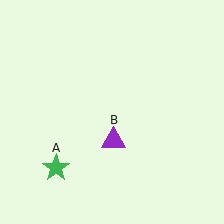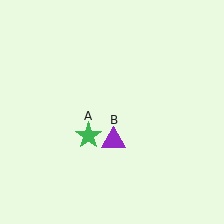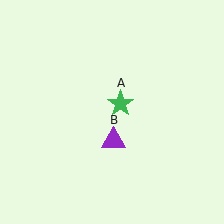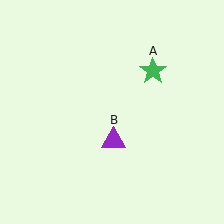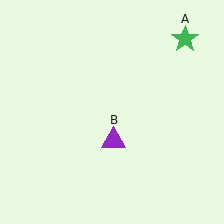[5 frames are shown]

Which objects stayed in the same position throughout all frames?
Purple triangle (object B) remained stationary.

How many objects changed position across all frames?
1 object changed position: green star (object A).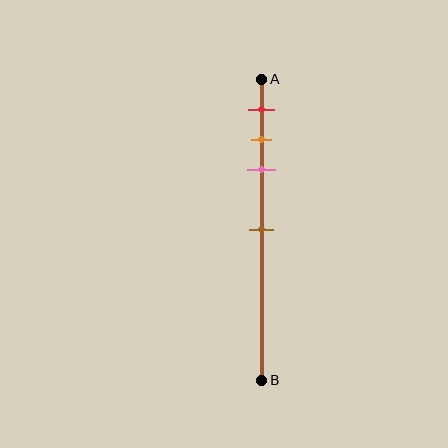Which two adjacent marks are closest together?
The orange and pink marks are the closest adjacent pair.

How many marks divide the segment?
There are 4 marks dividing the segment.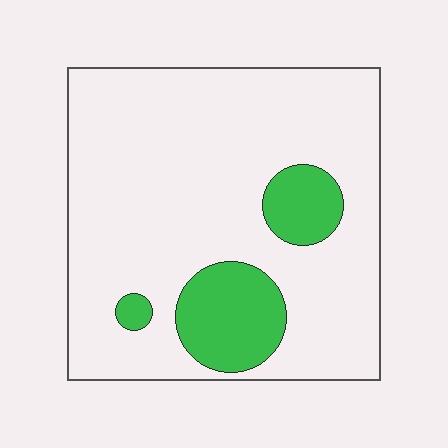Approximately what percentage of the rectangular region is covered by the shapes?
Approximately 15%.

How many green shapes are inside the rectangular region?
3.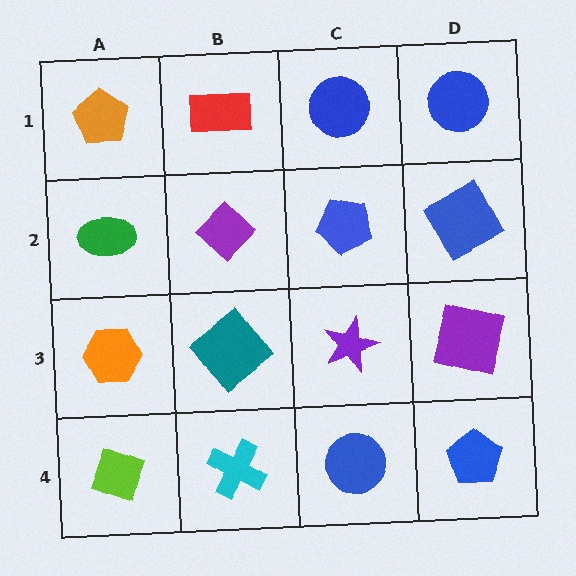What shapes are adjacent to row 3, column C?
A blue pentagon (row 2, column C), a blue circle (row 4, column C), a teal diamond (row 3, column B), a purple square (row 3, column D).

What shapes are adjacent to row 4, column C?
A purple star (row 3, column C), a cyan cross (row 4, column B), a blue pentagon (row 4, column D).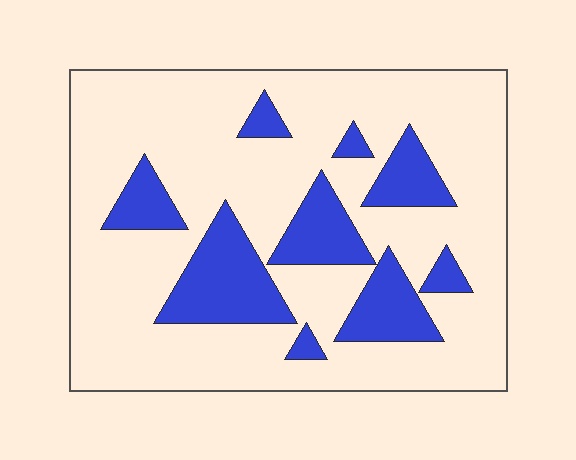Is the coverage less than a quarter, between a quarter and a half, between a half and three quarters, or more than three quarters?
Less than a quarter.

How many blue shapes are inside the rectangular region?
9.